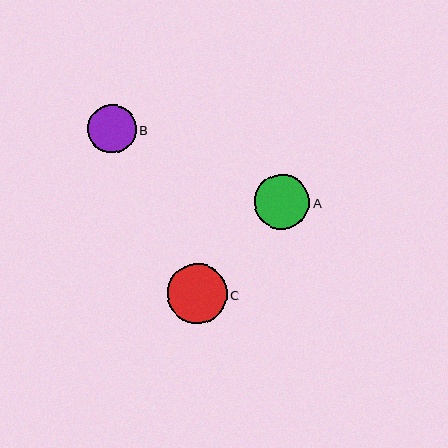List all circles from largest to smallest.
From largest to smallest: C, A, B.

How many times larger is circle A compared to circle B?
Circle A is approximately 1.2 times the size of circle B.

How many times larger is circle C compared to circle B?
Circle C is approximately 1.2 times the size of circle B.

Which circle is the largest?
Circle C is the largest with a size of approximately 60 pixels.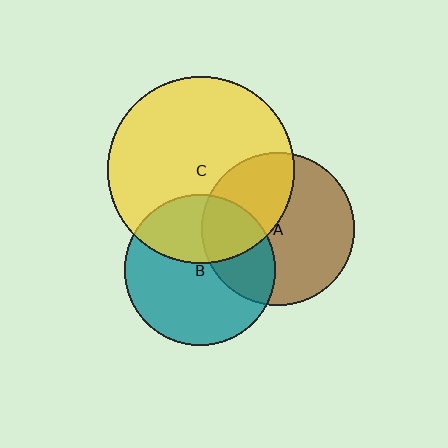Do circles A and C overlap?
Yes.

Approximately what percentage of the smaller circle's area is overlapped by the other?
Approximately 40%.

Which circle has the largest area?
Circle C (yellow).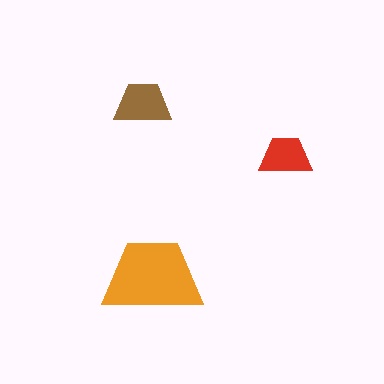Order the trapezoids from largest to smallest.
the orange one, the brown one, the red one.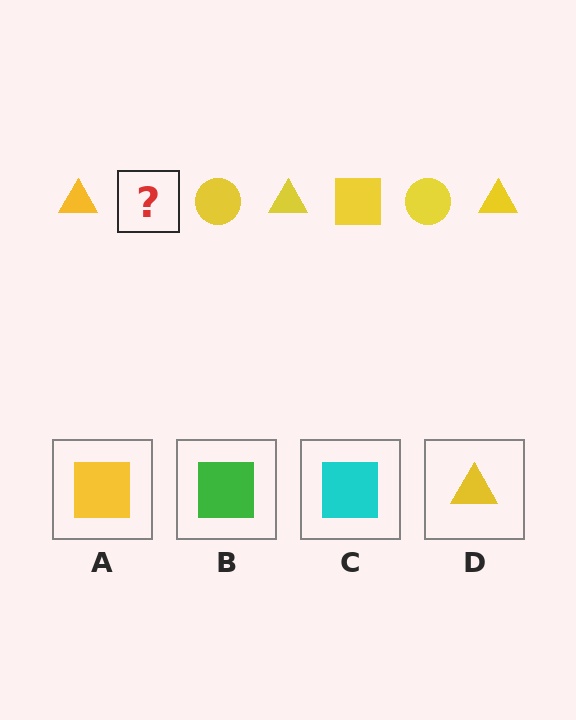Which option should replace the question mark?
Option A.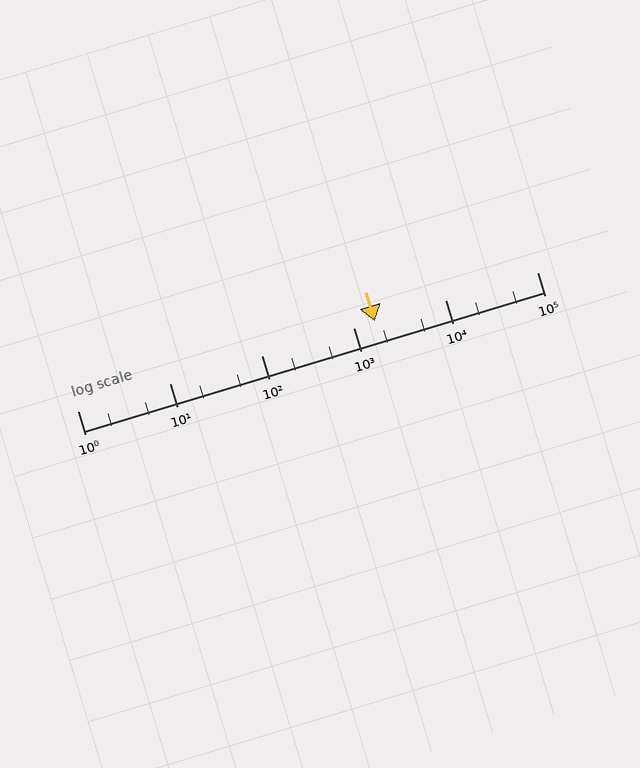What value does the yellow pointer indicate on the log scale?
The pointer indicates approximately 1700.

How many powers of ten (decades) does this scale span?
The scale spans 5 decades, from 1 to 100000.